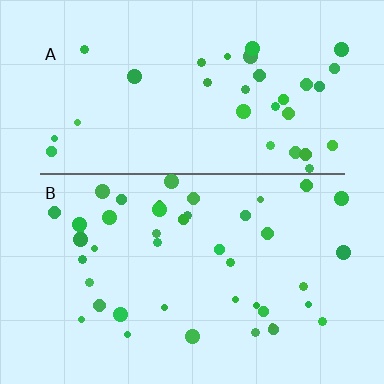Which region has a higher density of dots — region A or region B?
B (the bottom).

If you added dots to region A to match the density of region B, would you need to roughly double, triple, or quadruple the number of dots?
Approximately double.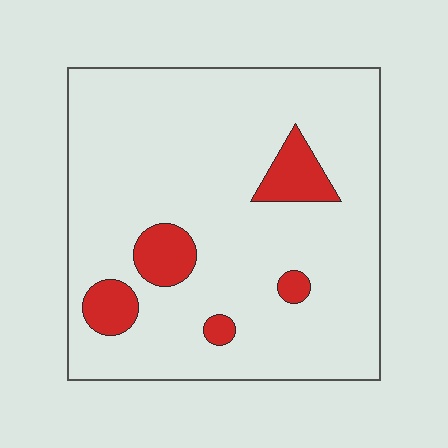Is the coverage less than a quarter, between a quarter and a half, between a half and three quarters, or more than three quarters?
Less than a quarter.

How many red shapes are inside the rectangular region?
5.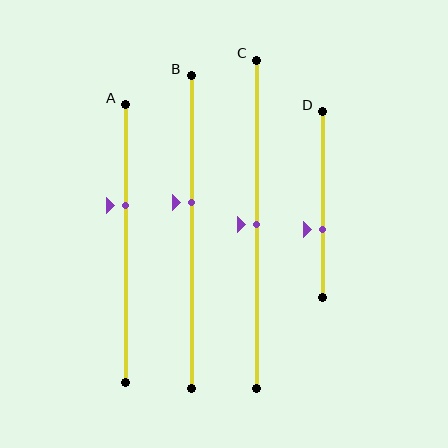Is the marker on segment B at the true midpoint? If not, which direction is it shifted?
No, the marker on segment B is shifted upward by about 9% of the segment length.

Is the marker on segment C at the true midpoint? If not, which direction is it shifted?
Yes, the marker on segment C is at the true midpoint.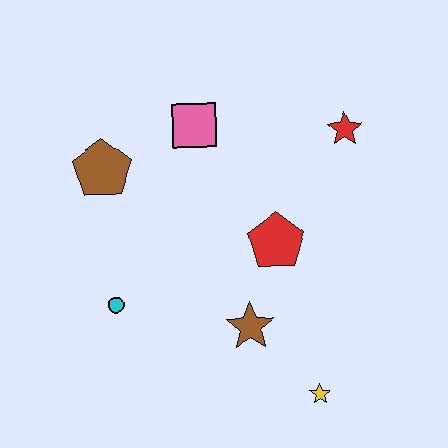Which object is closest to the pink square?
The brown pentagon is closest to the pink square.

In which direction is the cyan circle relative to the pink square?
The cyan circle is below the pink square.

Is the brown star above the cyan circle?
No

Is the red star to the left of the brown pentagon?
No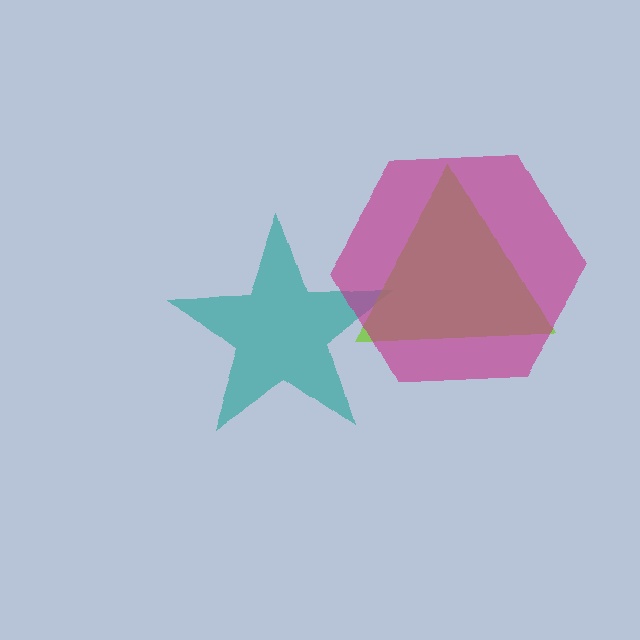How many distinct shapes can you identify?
There are 3 distinct shapes: a teal star, a lime triangle, a magenta hexagon.